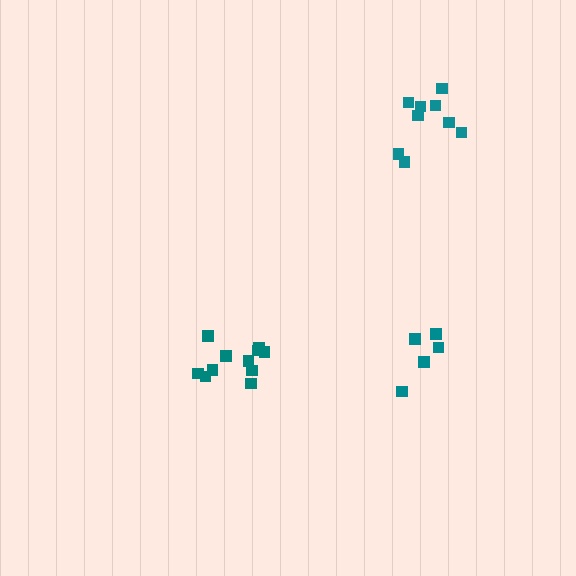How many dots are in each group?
Group 1: 11 dots, Group 2: 9 dots, Group 3: 5 dots (25 total).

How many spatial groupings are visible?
There are 3 spatial groupings.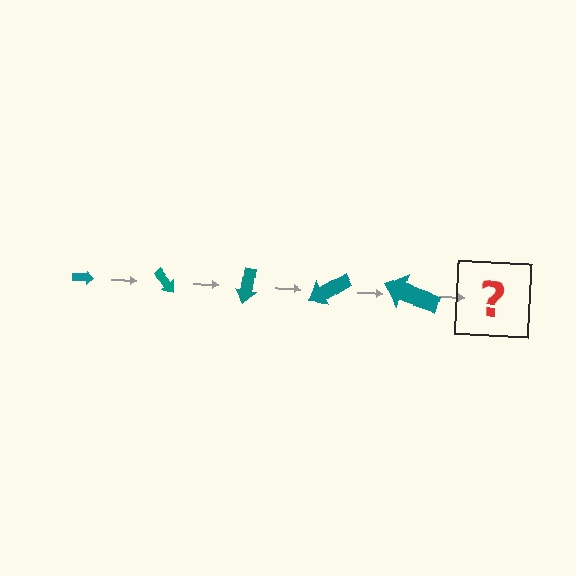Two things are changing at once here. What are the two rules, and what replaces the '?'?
The two rules are that the arrow grows larger each step and it rotates 50 degrees each step. The '?' should be an arrow, larger than the previous one and rotated 250 degrees from the start.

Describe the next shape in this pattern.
It should be an arrow, larger than the previous one and rotated 250 degrees from the start.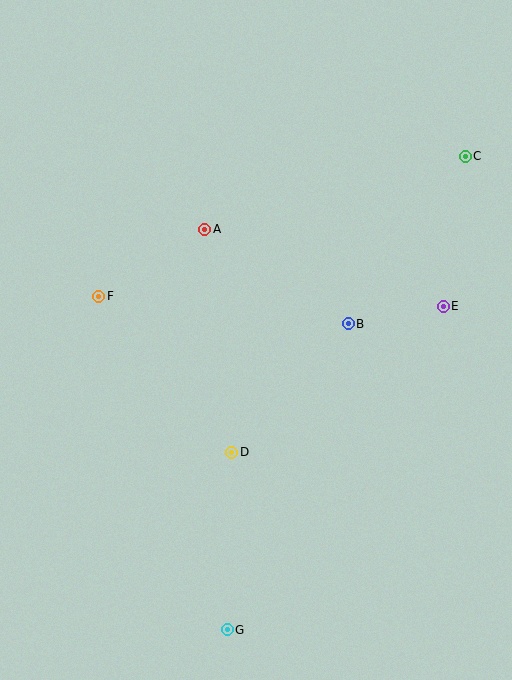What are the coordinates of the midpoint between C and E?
The midpoint between C and E is at (454, 231).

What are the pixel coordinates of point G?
Point G is at (227, 630).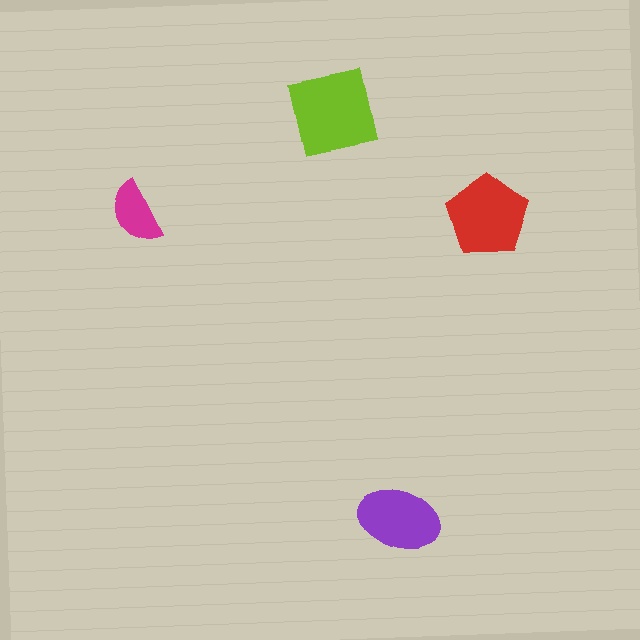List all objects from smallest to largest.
The magenta semicircle, the purple ellipse, the red pentagon, the lime square.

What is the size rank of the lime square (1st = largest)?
1st.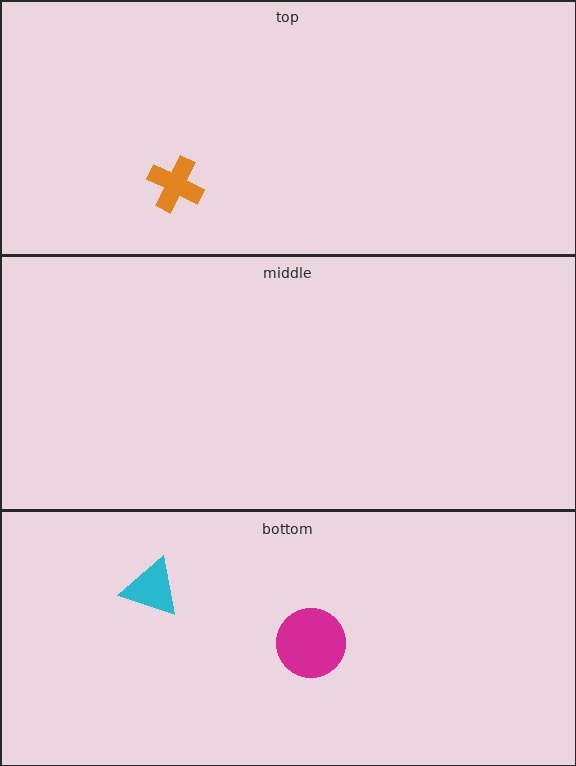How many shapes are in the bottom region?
2.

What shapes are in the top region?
The orange cross.